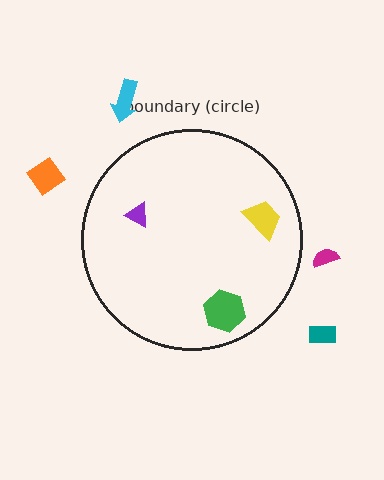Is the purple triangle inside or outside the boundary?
Inside.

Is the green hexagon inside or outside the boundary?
Inside.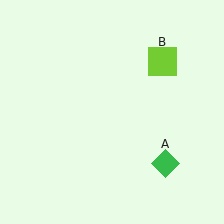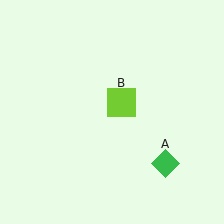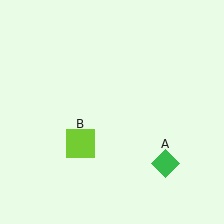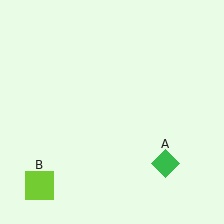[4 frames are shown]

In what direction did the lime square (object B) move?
The lime square (object B) moved down and to the left.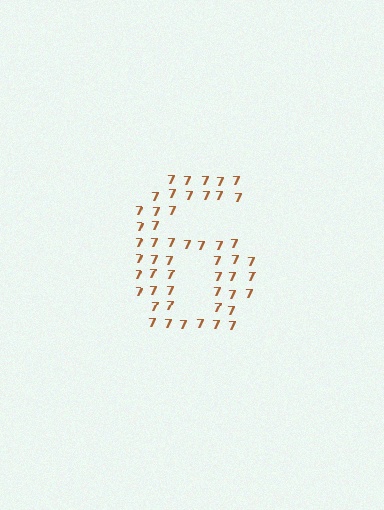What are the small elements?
The small elements are digit 7's.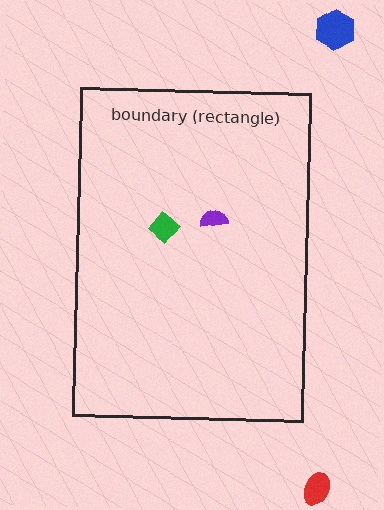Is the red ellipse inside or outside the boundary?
Outside.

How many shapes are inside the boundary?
2 inside, 2 outside.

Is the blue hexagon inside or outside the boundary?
Outside.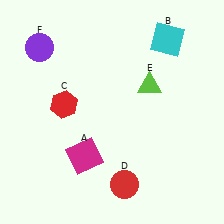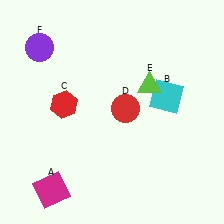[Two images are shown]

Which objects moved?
The objects that moved are: the magenta square (A), the cyan square (B), the red circle (D).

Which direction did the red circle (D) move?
The red circle (D) moved up.